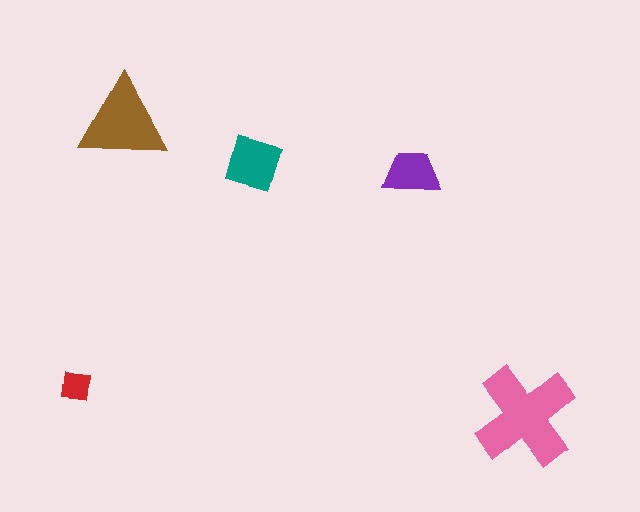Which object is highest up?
The brown triangle is topmost.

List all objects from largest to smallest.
The pink cross, the brown triangle, the teal square, the purple trapezoid, the red square.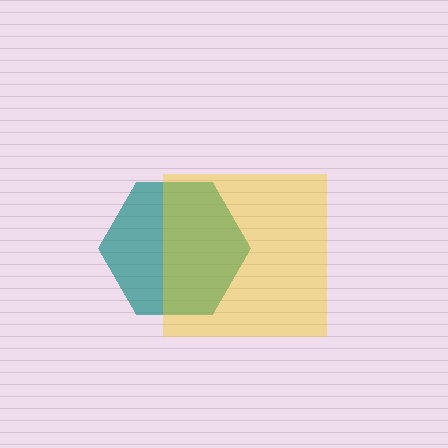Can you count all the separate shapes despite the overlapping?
Yes, there are 2 separate shapes.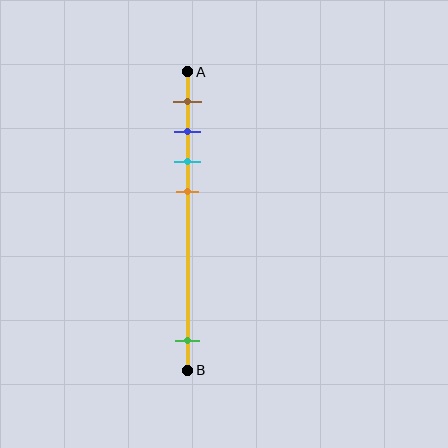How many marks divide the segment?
There are 5 marks dividing the segment.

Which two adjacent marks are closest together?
The blue and cyan marks are the closest adjacent pair.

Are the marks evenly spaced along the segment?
No, the marks are not evenly spaced.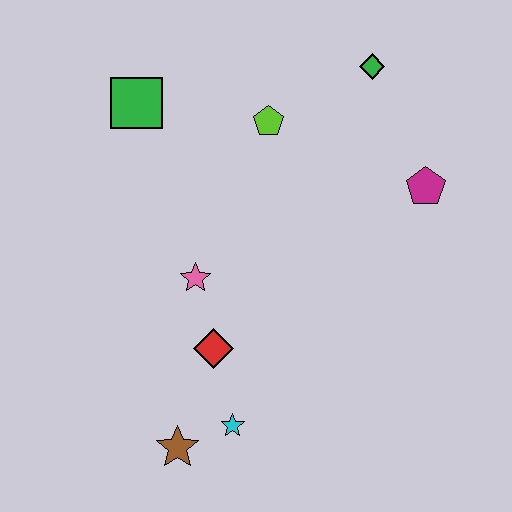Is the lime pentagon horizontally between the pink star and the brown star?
No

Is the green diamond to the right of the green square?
Yes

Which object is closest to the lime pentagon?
The green diamond is closest to the lime pentagon.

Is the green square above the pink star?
Yes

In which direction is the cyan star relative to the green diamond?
The cyan star is below the green diamond.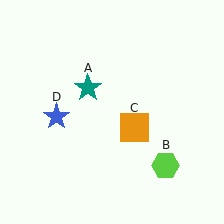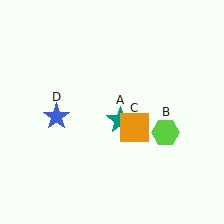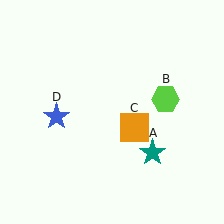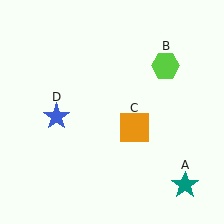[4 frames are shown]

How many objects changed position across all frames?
2 objects changed position: teal star (object A), lime hexagon (object B).